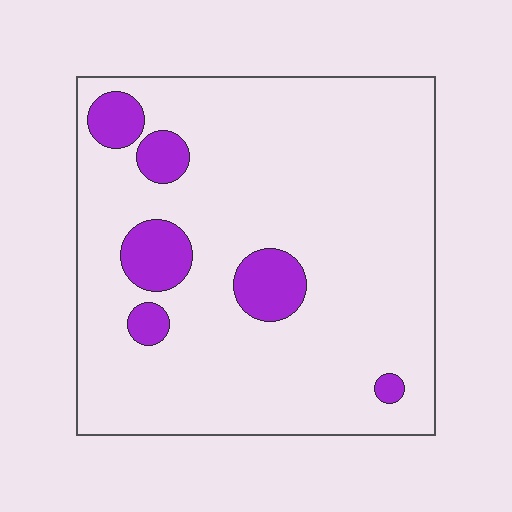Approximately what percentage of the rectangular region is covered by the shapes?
Approximately 10%.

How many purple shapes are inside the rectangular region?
6.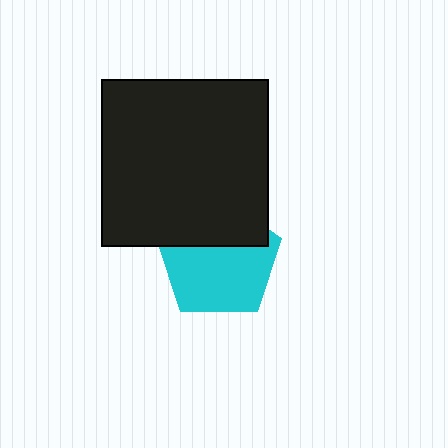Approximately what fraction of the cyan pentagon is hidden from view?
Roughly 37% of the cyan pentagon is hidden behind the black square.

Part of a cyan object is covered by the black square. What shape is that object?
It is a pentagon.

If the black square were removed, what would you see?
You would see the complete cyan pentagon.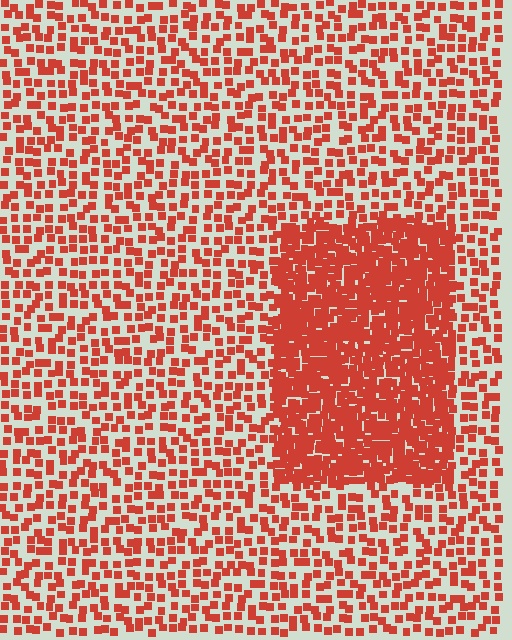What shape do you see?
I see a rectangle.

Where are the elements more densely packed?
The elements are more densely packed inside the rectangle boundary.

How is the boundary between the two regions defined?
The boundary is defined by a change in element density (approximately 2.5x ratio). All elements are the same color, size, and shape.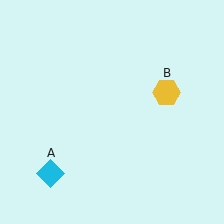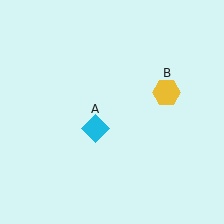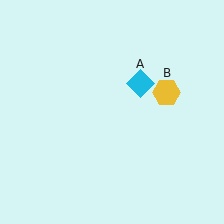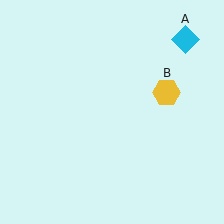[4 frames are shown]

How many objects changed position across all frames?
1 object changed position: cyan diamond (object A).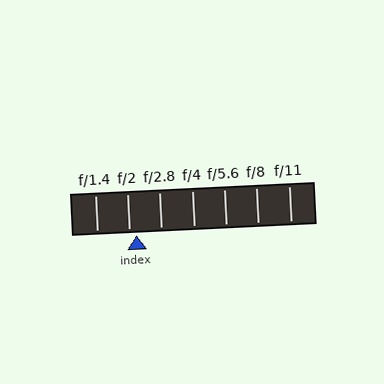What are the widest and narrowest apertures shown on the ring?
The widest aperture shown is f/1.4 and the narrowest is f/11.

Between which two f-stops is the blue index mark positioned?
The index mark is between f/2 and f/2.8.